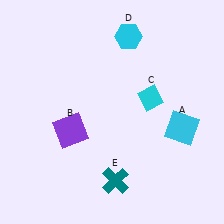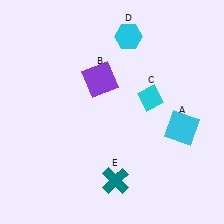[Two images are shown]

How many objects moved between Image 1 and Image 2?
1 object moved between the two images.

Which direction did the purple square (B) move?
The purple square (B) moved up.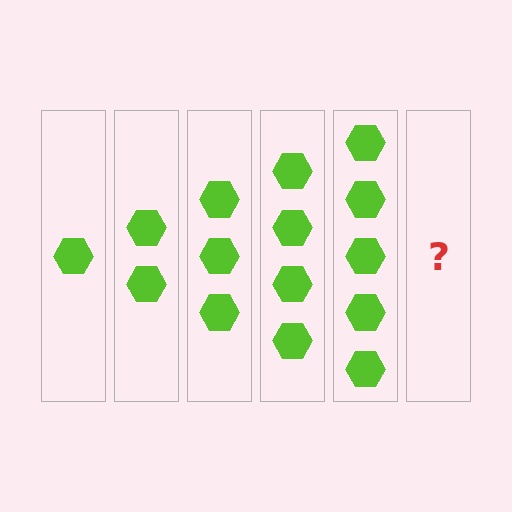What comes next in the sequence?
The next element should be 6 hexagons.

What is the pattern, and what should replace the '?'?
The pattern is that each step adds one more hexagon. The '?' should be 6 hexagons.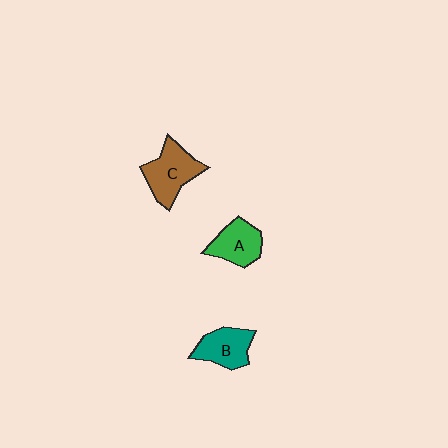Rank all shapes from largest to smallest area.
From largest to smallest: C (brown), B (teal), A (green).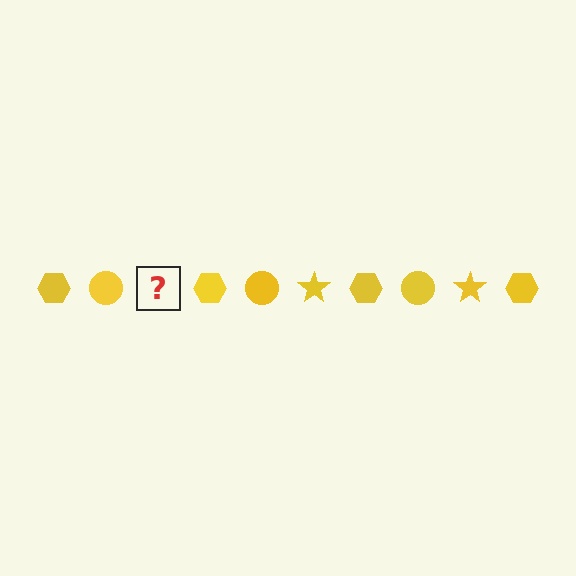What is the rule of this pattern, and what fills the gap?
The rule is that the pattern cycles through hexagon, circle, star shapes in yellow. The gap should be filled with a yellow star.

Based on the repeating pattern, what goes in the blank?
The blank should be a yellow star.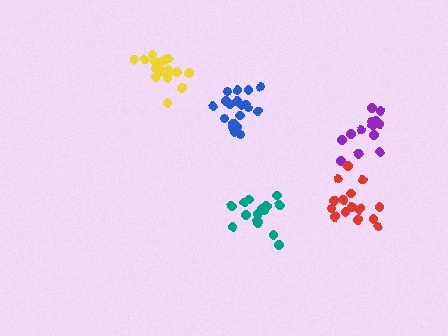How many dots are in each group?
Group 1: 14 dots, Group 2: 19 dots, Group 3: 15 dots, Group 4: 17 dots, Group 5: 18 dots (83 total).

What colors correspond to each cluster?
The clusters are colored: purple, blue, teal, red, yellow.